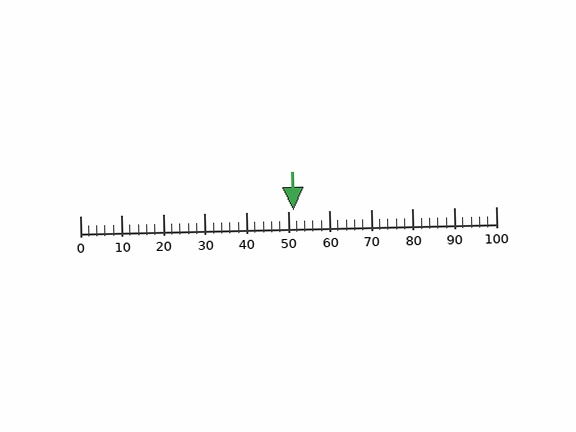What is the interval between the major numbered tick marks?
The major tick marks are spaced 10 units apart.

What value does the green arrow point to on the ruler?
The green arrow points to approximately 51.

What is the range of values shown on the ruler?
The ruler shows values from 0 to 100.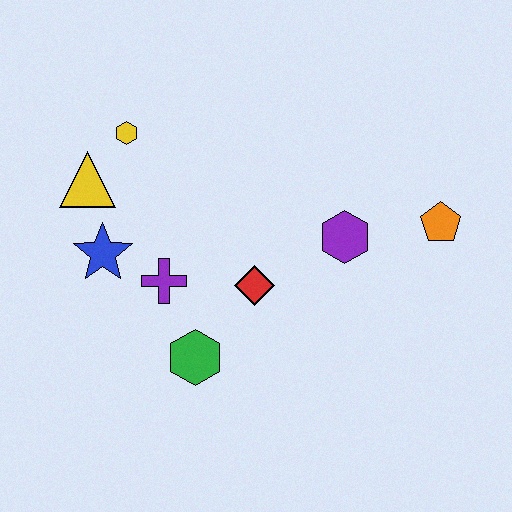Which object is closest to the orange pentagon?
The purple hexagon is closest to the orange pentagon.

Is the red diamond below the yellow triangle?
Yes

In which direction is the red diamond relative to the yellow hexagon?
The red diamond is below the yellow hexagon.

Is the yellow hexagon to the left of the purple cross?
Yes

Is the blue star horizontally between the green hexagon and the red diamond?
No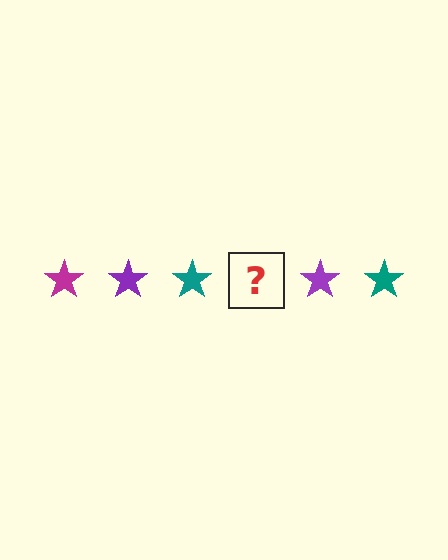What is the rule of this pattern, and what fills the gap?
The rule is that the pattern cycles through magenta, purple, teal stars. The gap should be filled with a magenta star.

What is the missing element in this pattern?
The missing element is a magenta star.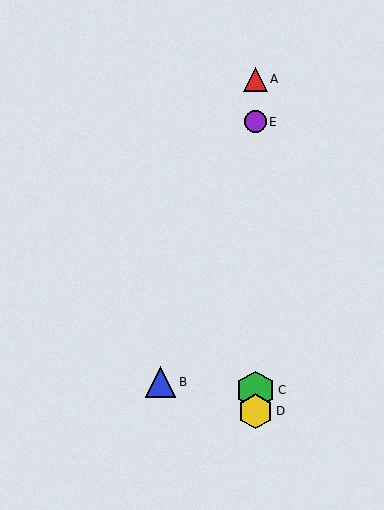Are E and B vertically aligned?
No, E is at x≈256 and B is at x≈161.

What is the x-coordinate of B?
Object B is at x≈161.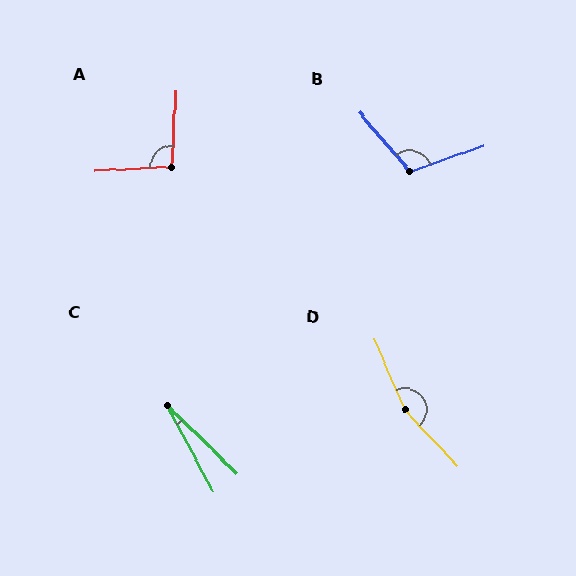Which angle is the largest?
D, at approximately 160 degrees.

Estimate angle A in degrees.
Approximately 96 degrees.